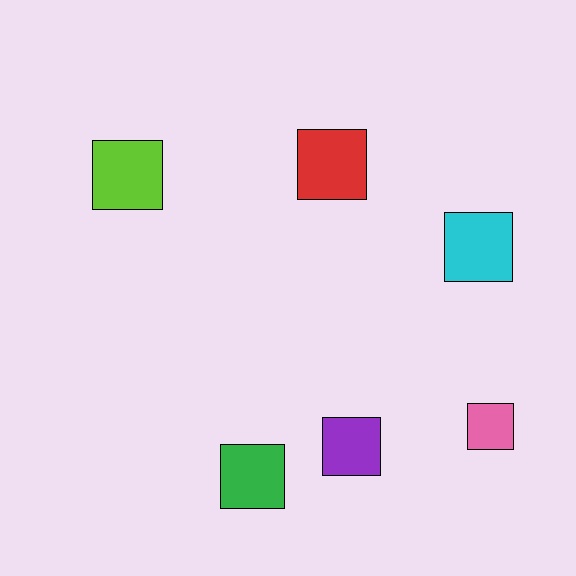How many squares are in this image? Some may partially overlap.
There are 6 squares.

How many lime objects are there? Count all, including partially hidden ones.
There is 1 lime object.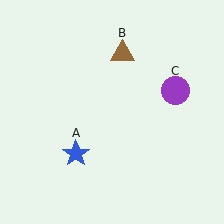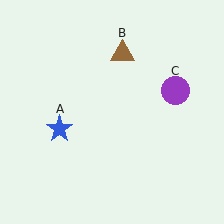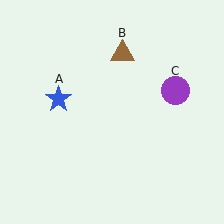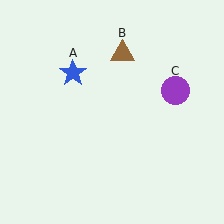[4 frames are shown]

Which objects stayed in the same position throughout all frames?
Brown triangle (object B) and purple circle (object C) remained stationary.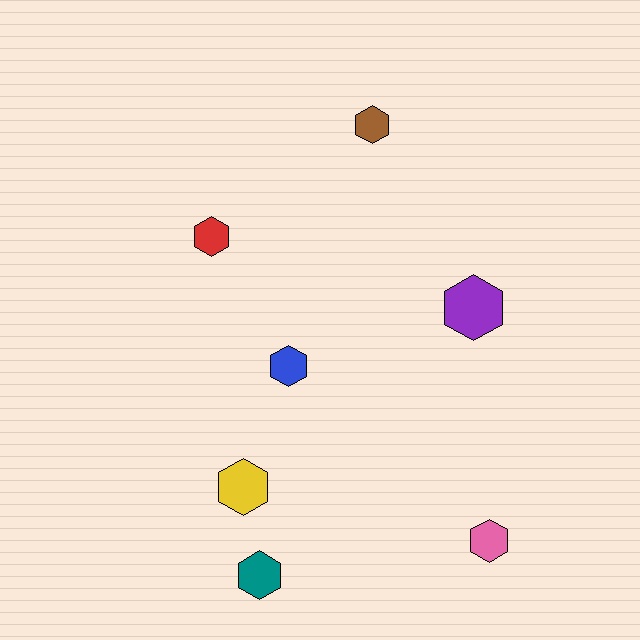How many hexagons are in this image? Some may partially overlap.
There are 7 hexagons.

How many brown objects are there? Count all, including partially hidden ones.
There is 1 brown object.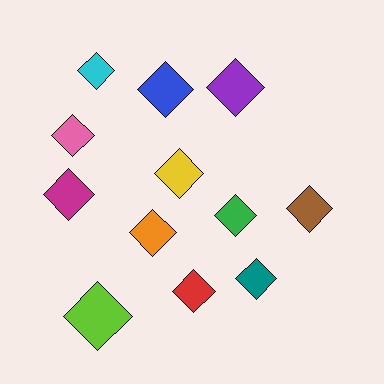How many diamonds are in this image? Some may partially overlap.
There are 12 diamonds.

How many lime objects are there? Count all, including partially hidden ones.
There is 1 lime object.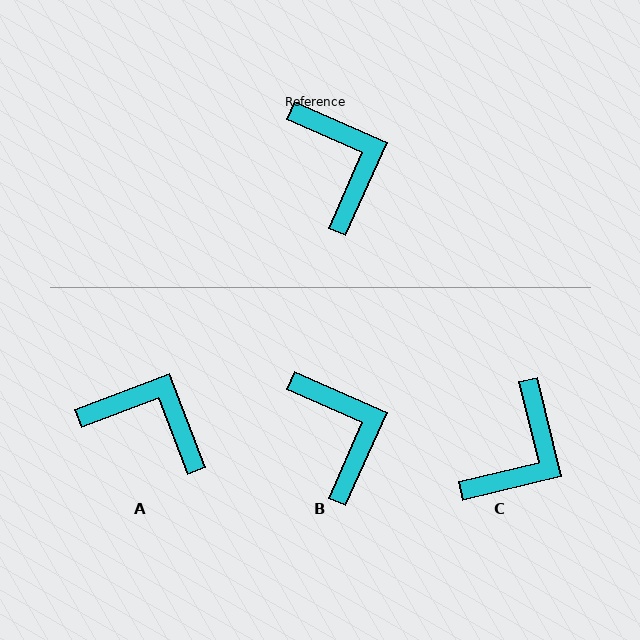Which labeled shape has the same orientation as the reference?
B.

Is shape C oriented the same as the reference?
No, it is off by about 53 degrees.